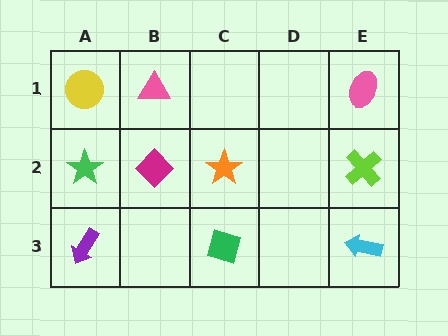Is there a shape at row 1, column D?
No, that cell is empty.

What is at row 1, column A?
A yellow circle.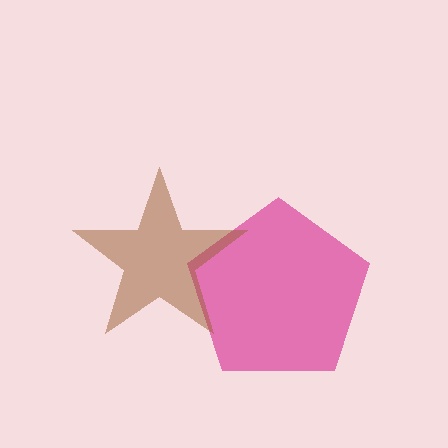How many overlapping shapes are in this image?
There are 2 overlapping shapes in the image.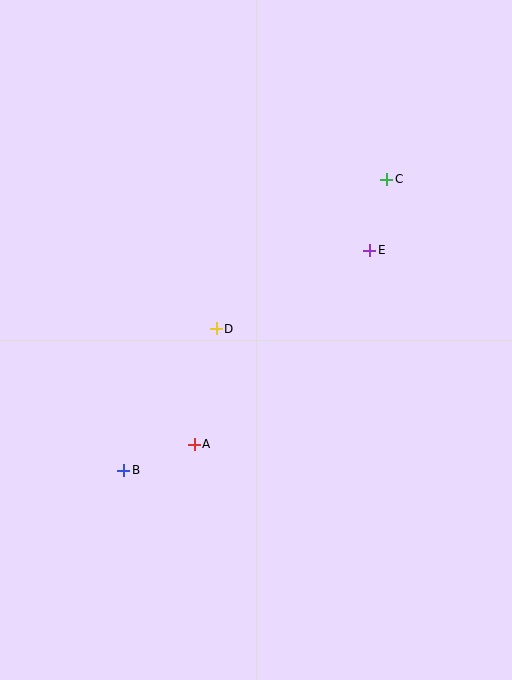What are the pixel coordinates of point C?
Point C is at (387, 179).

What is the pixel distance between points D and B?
The distance between D and B is 169 pixels.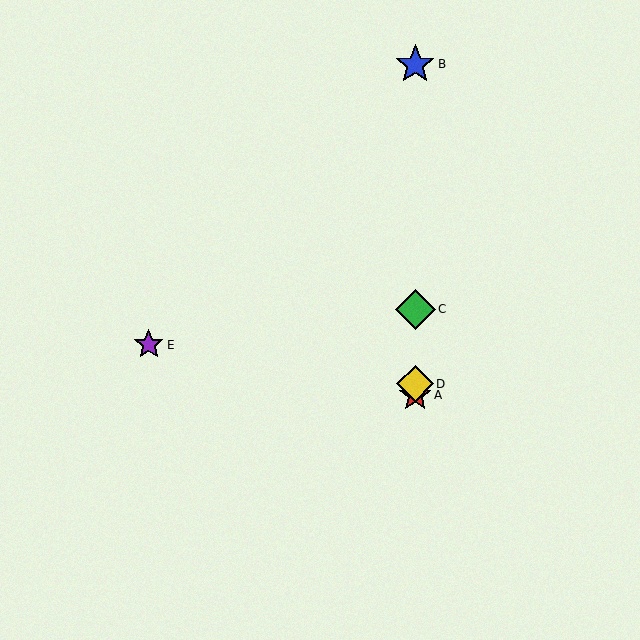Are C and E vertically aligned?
No, C is at x≈415 and E is at x≈149.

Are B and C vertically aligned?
Yes, both are at x≈415.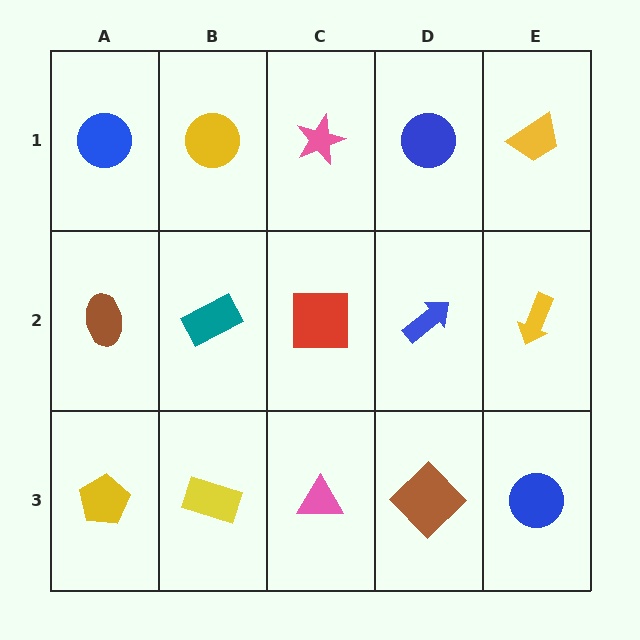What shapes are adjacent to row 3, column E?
A yellow arrow (row 2, column E), a brown diamond (row 3, column D).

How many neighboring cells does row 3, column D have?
3.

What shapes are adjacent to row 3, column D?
A blue arrow (row 2, column D), a pink triangle (row 3, column C), a blue circle (row 3, column E).